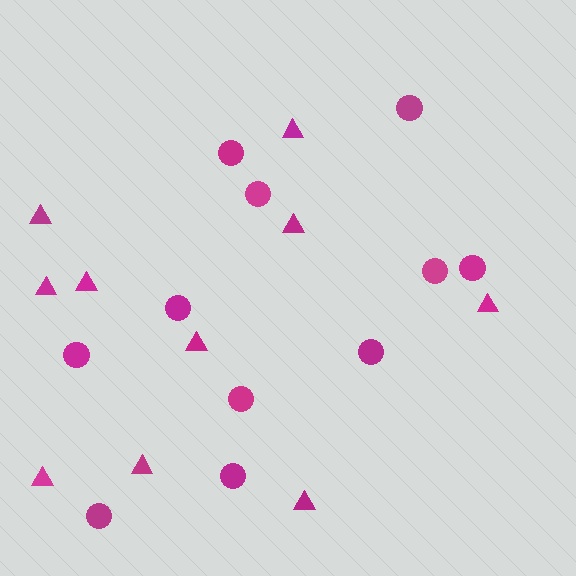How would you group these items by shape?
There are 2 groups: one group of circles (11) and one group of triangles (10).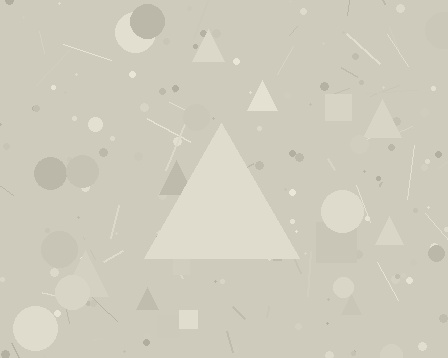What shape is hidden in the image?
A triangle is hidden in the image.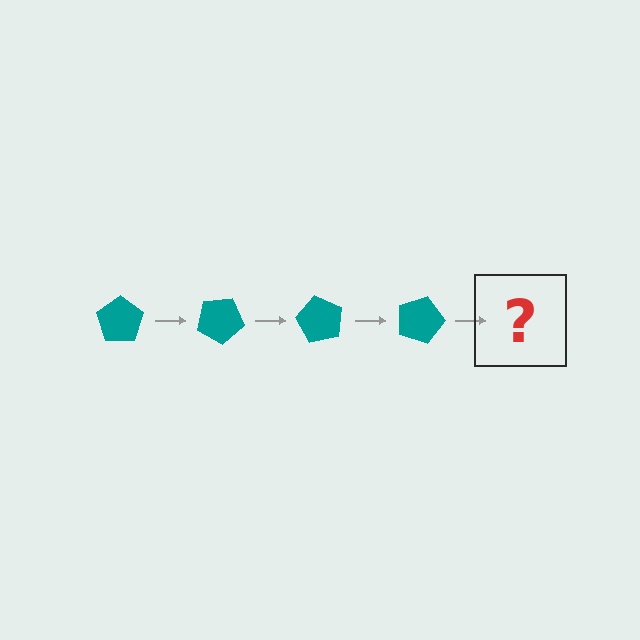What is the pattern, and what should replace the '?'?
The pattern is that the pentagon rotates 30 degrees each step. The '?' should be a teal pentagon rotated 120 degrees.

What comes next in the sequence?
The next element should be a teal pentagon rotated 120 degrees.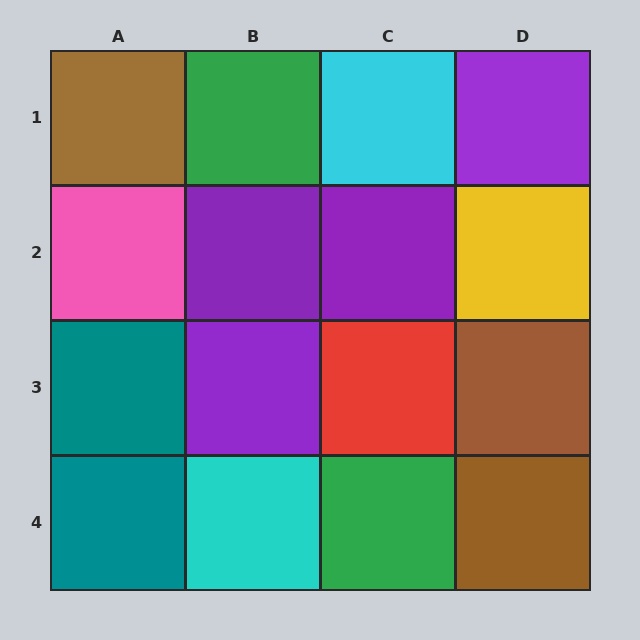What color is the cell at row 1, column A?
Brown.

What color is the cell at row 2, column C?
Purple.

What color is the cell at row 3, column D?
Brown.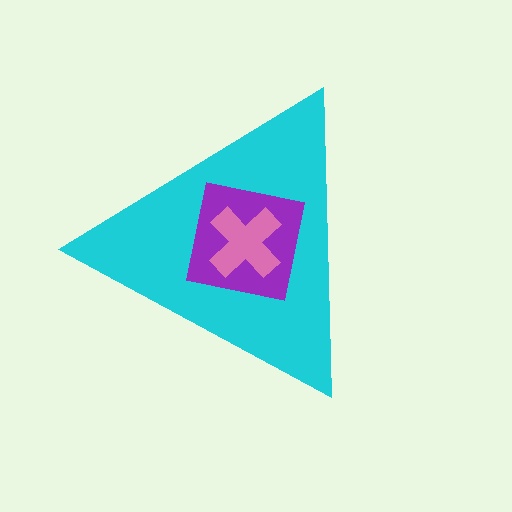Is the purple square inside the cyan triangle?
Yes.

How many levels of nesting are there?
3.